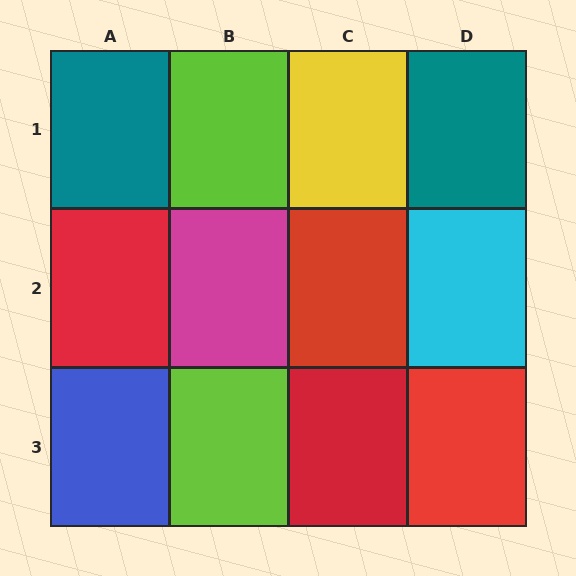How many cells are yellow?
1 cell is yellow.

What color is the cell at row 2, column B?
Magenta.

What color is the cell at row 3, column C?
Red.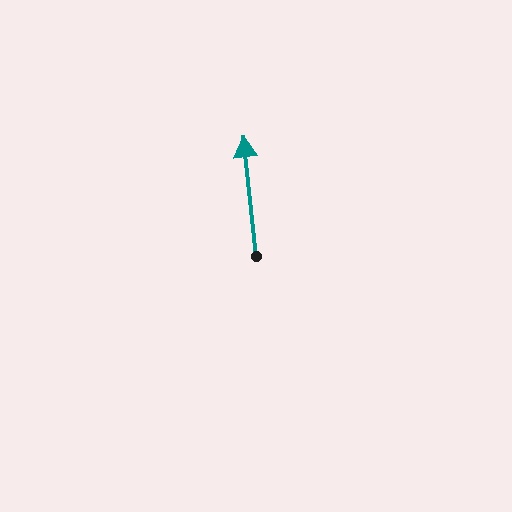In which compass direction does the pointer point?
North.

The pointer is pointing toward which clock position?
Roughly 12 o'clock.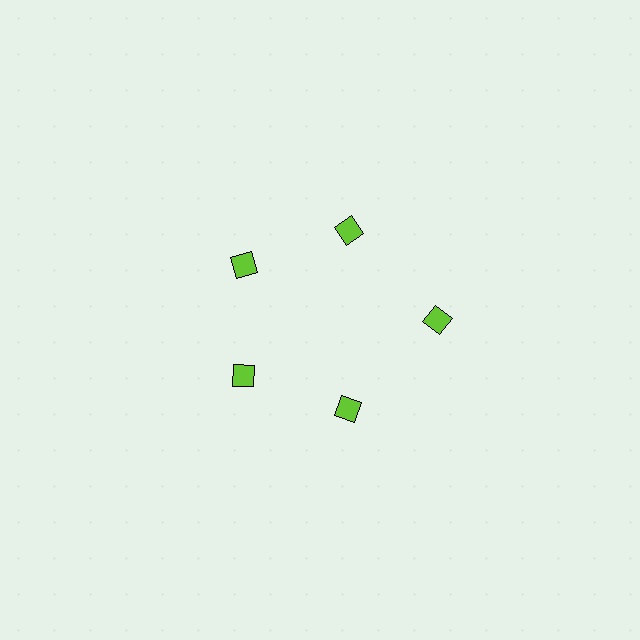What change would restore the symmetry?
The symmetry would be restored by moving it inward, back onto the ring so that all 5 diamonds sit at equal angles and equal distance from the center.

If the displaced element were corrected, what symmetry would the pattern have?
It would have 5-fold rotational symmetry — the pattern would map onto itself every 72 degrees.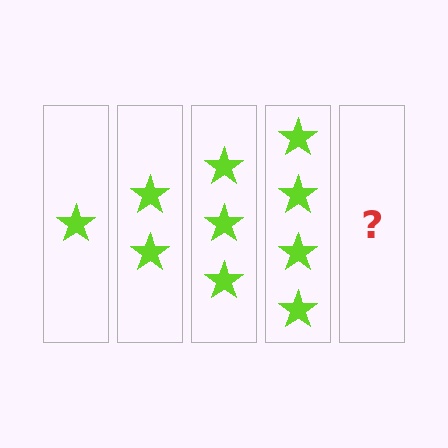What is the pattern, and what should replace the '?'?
The pattern is that each step adds one more star. The '?' should be 5 stars.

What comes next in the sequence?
The next element should be 5 stars.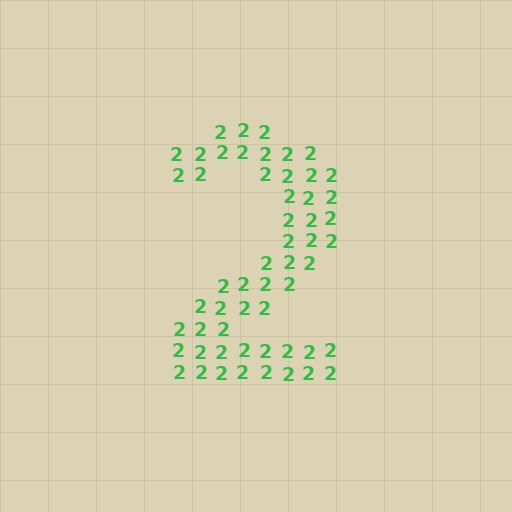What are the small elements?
The small elements are digit 2's.